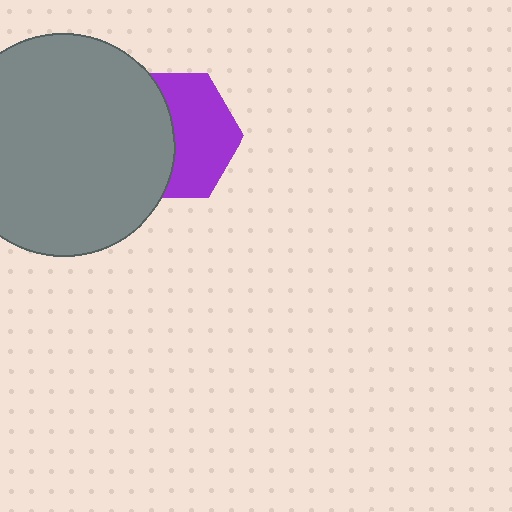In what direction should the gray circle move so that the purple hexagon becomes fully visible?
The gray circle should move left. That is the shortest direction to clear the overlap and leave the purple hexagon fully visible.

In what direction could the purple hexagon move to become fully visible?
The purple hexagon could move right. That would shift it out from behind the gray circle entirely.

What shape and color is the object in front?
The object in front is a gray circle.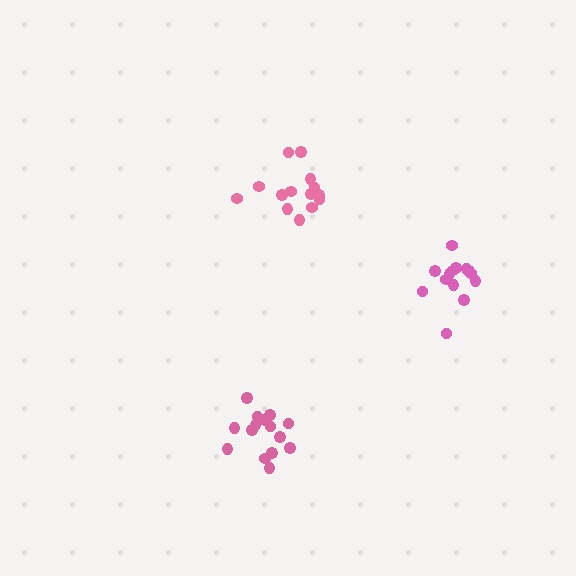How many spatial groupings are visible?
There are 3 spatial groupings.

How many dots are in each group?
Group 1: 14 dots, Group 2: 15 dots, Group 3: 14 dots (43 total).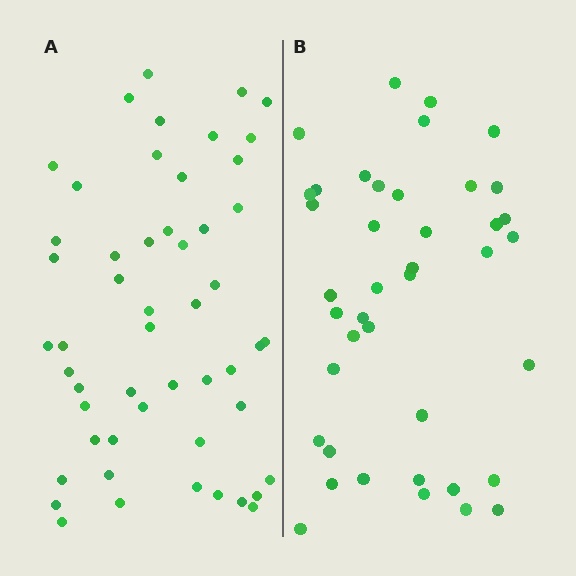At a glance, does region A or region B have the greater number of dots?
Region A (the left region) has more dots.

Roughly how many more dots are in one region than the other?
Region A has roughly 12 or so more dots than region B.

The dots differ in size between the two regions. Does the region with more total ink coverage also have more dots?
No. Region B has more total ink coverage because its dots are larger, but region A actually contains more individual dots. Total area can be misleading — the number of items is what matters here.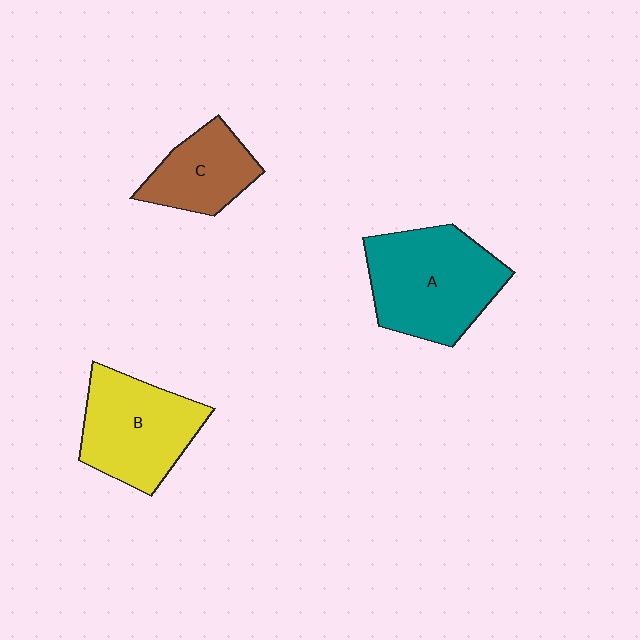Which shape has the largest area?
Shape A (teal).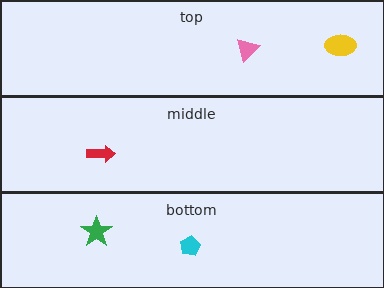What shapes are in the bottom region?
The green star, the cyan pentagon.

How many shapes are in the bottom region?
2.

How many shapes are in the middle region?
1.